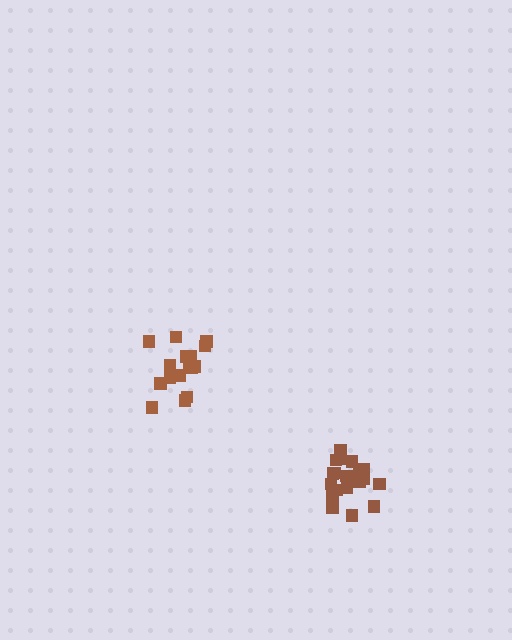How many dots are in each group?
Group 1: 16 dots, Group 2: 19 dots (35 total).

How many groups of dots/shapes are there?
There are 2 groups.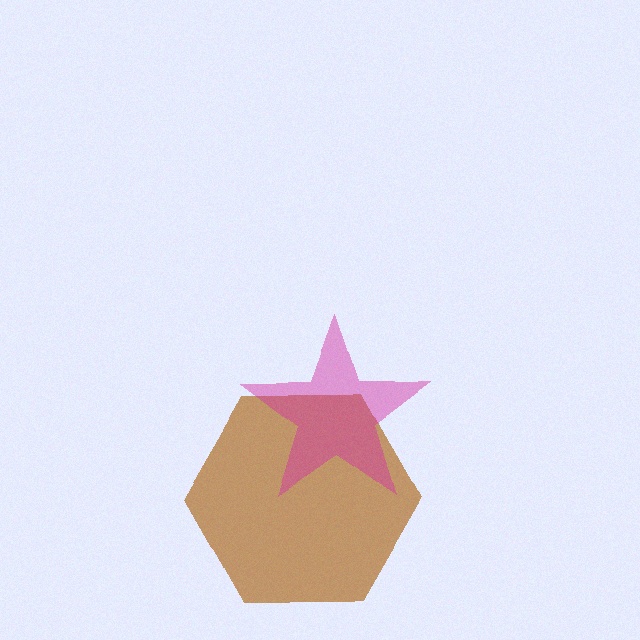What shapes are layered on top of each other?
The layered shapes are: a brown hexagon, a magenta star.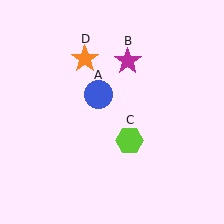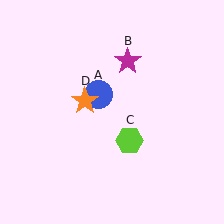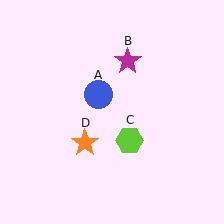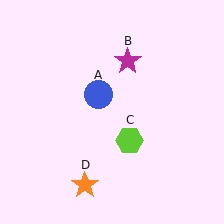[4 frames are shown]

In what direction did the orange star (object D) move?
The orange star (object D) moved down.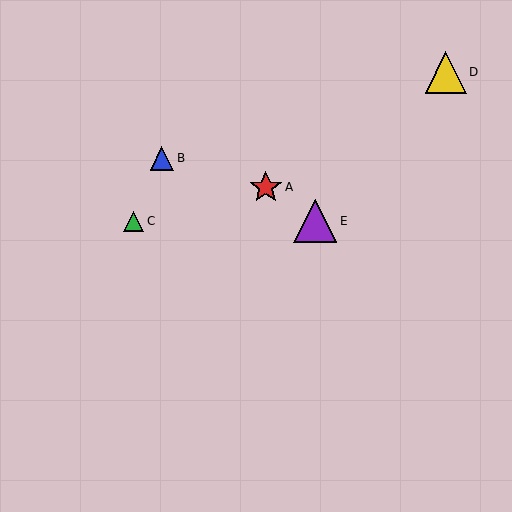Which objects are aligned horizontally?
Objects C, E are aligned horizontally.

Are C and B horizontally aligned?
No, C is at y≈221 and B is at y≈158.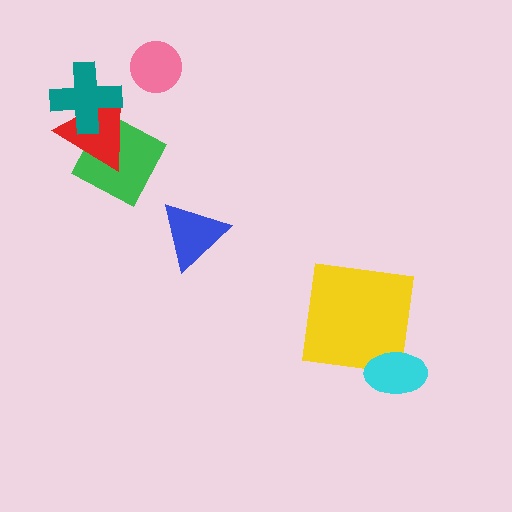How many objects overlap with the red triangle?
2 objects overlap with the red triangle.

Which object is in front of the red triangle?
The teal cross is in front of the red triangle.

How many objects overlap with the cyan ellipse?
1 object overlaps with the cyan ellipse.